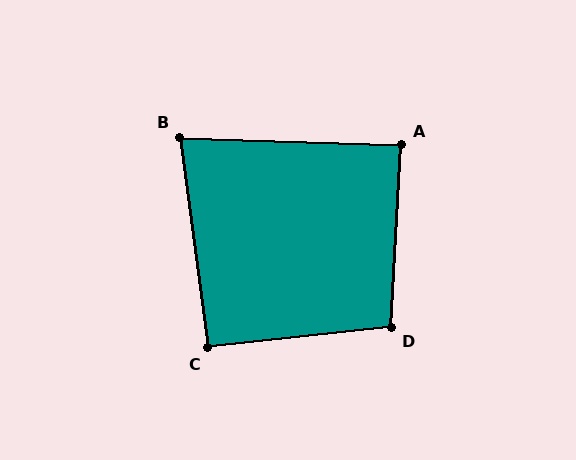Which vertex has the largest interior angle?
D, at approximately 99 degrees.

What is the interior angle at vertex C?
Approximately 91 degrees (approximately right).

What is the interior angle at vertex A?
Approximately 89 degrees (approximately right).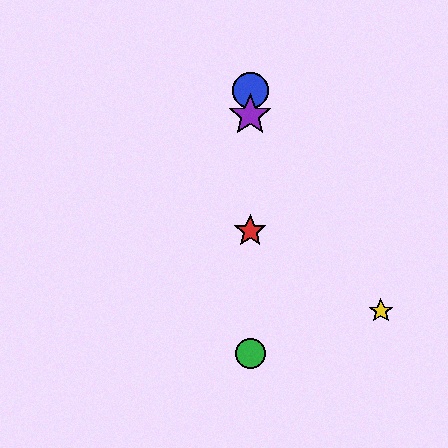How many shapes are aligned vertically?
4 shapes (the red star, the blue circle, the green circle, the purple star) are aligned vertically.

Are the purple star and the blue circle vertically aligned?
Yes, both are at x≈250.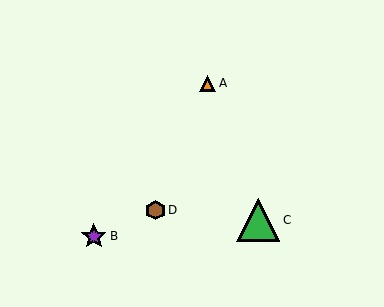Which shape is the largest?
The green triangle (labeled C) is the largest.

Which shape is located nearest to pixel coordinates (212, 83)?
The orange triangle (labeled A) at (207, 83) is nearest to that location.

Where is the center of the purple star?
The center of the purple star is at (94, 236).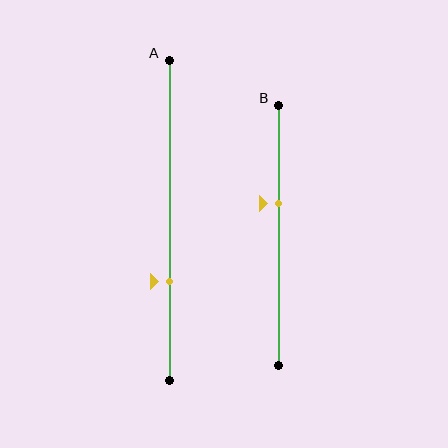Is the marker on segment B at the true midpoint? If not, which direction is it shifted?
No, the marker on segment B is shifted upward by about 12% of the segment length.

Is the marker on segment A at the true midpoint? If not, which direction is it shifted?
No, the marker on segment A is shifted downward by about 19% of the segment length.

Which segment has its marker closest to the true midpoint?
Segment B has its marker closest to the true midpoint.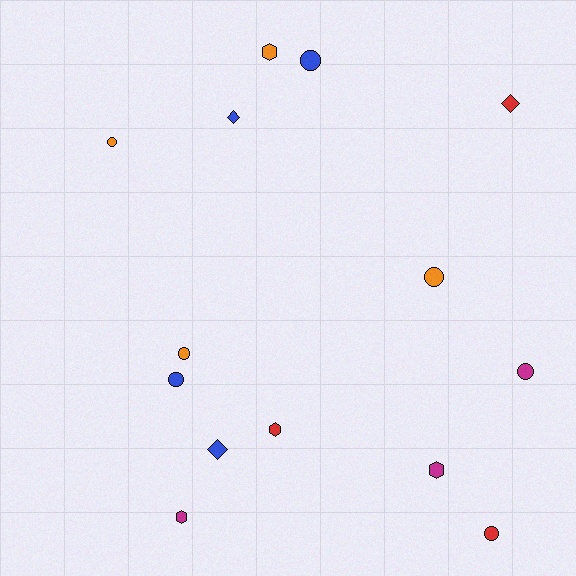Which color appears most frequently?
Orange, with 4 objects.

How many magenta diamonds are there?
There are no magenta diamonds.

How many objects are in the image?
There are 14 objects.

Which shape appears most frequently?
Circle, with 7 objects.